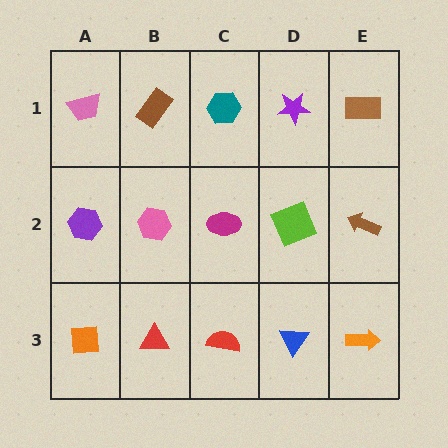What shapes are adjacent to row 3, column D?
A lime square (row 2, column D), a red semicircle (row 3, column C), an orange arrow (row 3, column E).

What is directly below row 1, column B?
A pink hexagon.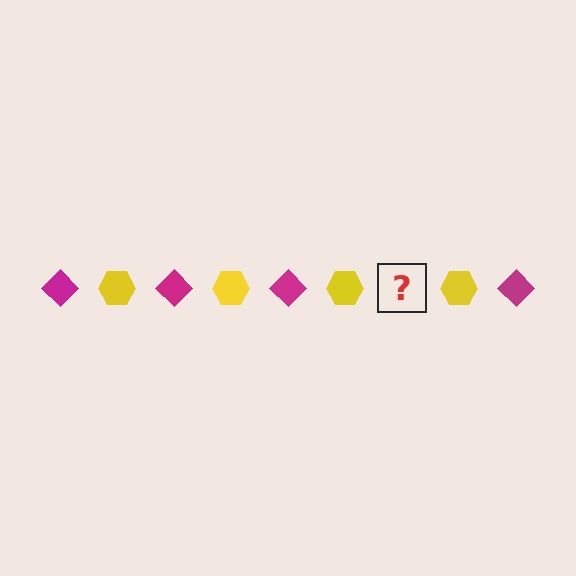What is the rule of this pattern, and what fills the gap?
The rule is that the pattern alternates between magenta diamond and yellow hexagon. The gap should be filled with a magenta diamond.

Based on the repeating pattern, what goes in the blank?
The blank should be a magenta diamond.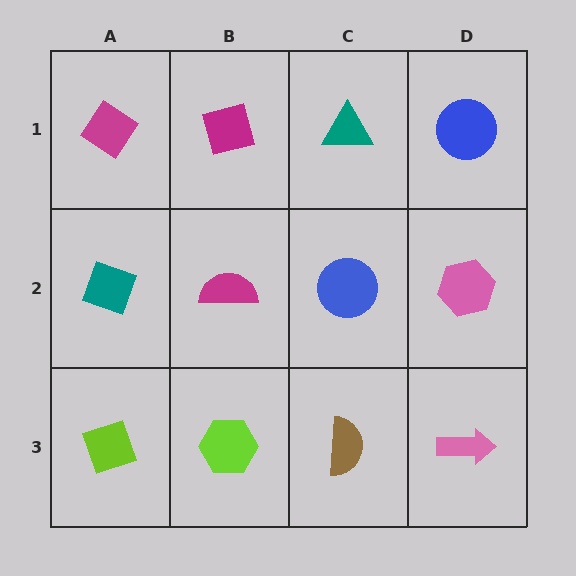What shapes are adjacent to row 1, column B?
A magenta semicircle (row 2, column B), a magenta diamond (row 1, column A), a teal triangle (row 1, column C).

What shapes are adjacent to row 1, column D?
A pink hexagon (row 2, column D), a teal triangle (row 1, column C).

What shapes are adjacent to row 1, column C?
A blue circle (row 2, column C), a magenta square (row 1, column B), a blue circle (row 1, column D).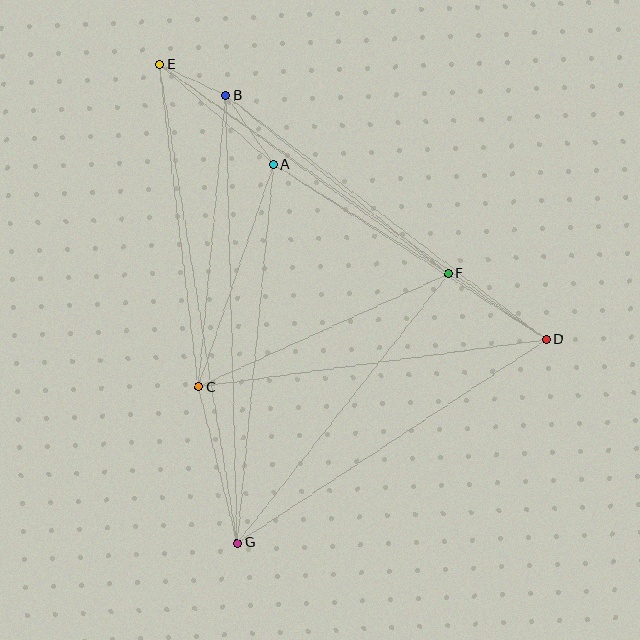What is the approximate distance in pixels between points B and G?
The distance between B and G is approximately 448 pixels.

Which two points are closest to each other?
Points B and E are closest to each other.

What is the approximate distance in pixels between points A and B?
The distance between A and B is approximately 83 pixels.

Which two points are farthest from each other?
Points E and G are farthest from each other.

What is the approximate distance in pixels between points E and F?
The distance between E and F is approximately 357 pixels.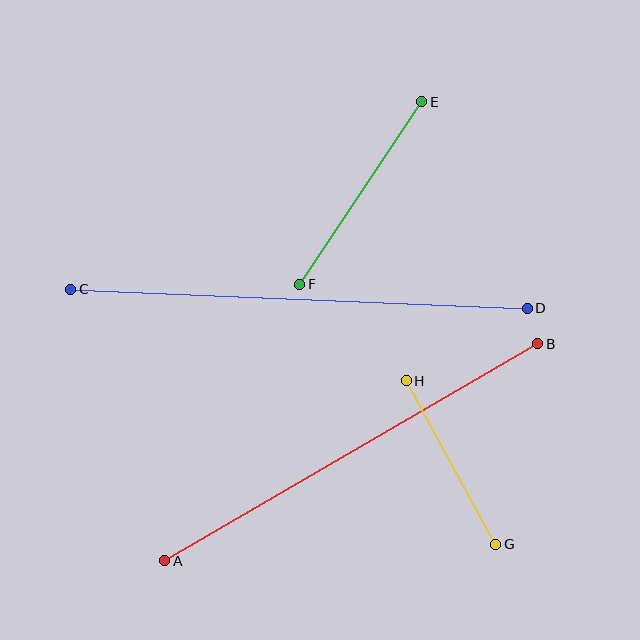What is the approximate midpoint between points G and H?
The midpoint is at approximately (451, 463) pixels.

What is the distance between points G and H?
The distance is approximately 186 pixels.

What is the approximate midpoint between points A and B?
The midpoint is at approximately (351, 452) pixels.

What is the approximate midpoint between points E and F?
The midpoint is at approximately (361, 193) pixels.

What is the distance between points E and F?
The distance is approximately 220 pixels.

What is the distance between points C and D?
The distance is approximately 457 pixels.